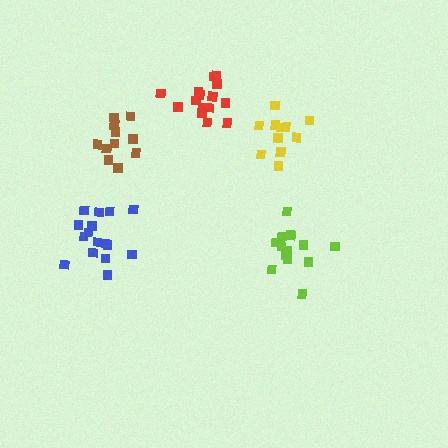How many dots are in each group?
Group 1: 11 dots, Group 2: 16 dots, Group 3: 14 dots, Group 4: 11 dots, Group 5: 15 dots (67 total).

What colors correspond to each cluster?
The clusters are colored: brown, blue, lime, yellow, red.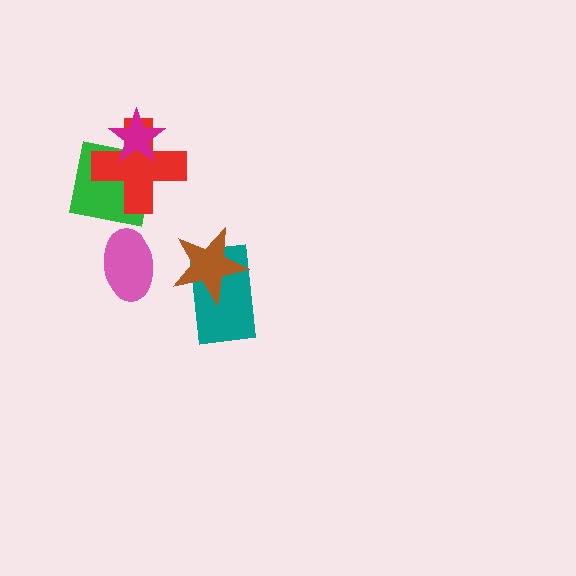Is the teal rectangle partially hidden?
Yes, it is partially covered by another shape.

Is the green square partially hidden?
Yes, it is partially covered by another shape.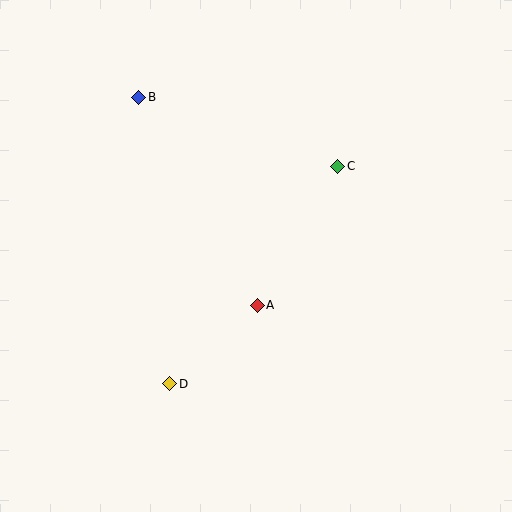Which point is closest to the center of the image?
Point A at (257, 305) is closest to the center.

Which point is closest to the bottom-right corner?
Point A is closest to the bottom-right corner.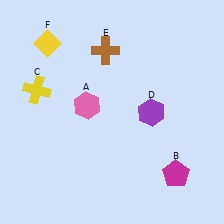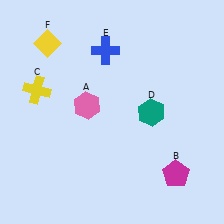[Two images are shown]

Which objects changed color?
D changed from purple to teal. E changed from brown to blue.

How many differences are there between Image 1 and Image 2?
There are 2 differences between the two images.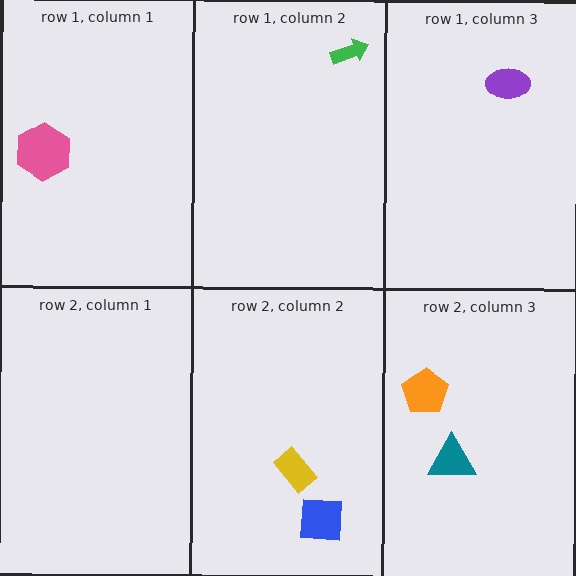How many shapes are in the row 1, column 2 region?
1.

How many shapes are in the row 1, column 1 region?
1.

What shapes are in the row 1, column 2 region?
The green arrow.